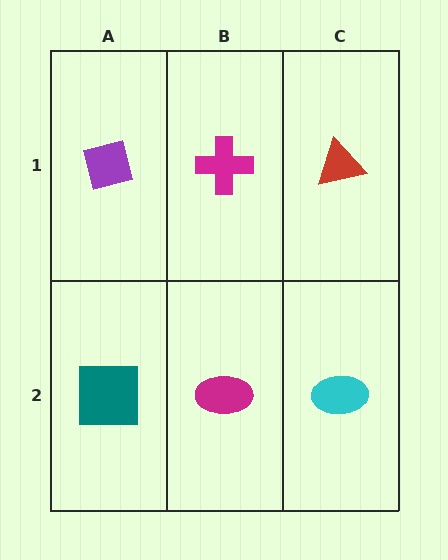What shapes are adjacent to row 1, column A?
A teal square (row 2, column A), a magenta cross (row 1, column B).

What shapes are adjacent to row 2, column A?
A purple square (row 1, column A), a magenta ellipse (row 2, column B).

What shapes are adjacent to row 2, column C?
A red triangle (row 1, column C), a magenta ellipse (row 2, column B).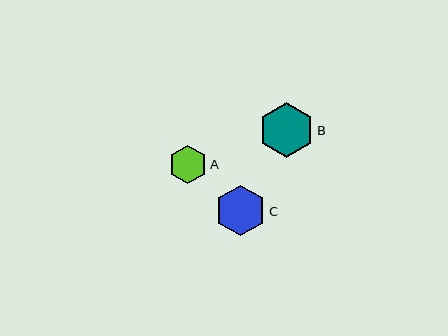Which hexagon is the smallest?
Hexagon A is the smallest with a size of approximately 39 pixels.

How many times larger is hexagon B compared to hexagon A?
Hexagon B is approximately 1.4 times the size of hexagon A.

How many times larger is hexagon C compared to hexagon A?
Hexagon C is approximately 1.3 times the size of hexagon A.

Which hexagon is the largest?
Hexagon B is the largest with a size of approximately 56 pixels.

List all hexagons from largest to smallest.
From largest to smallest: B, C, A.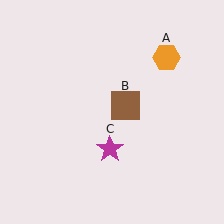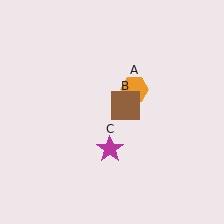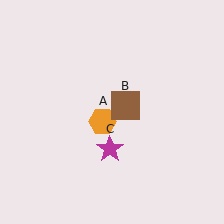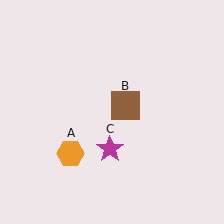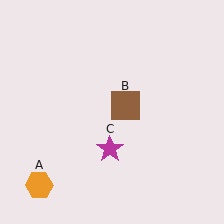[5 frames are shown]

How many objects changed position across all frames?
1 object changed position: orange hexagon (object A).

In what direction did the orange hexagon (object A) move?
The orange hexagon (object A) moved down and to the left.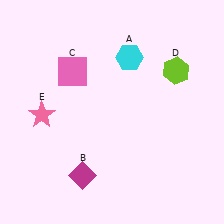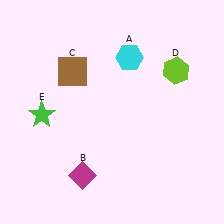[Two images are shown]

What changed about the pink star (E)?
In Image 1, E is pink. In Image 2, it changed to green.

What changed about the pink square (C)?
In Image 1, C is pink. In Image 2, it changed to brown.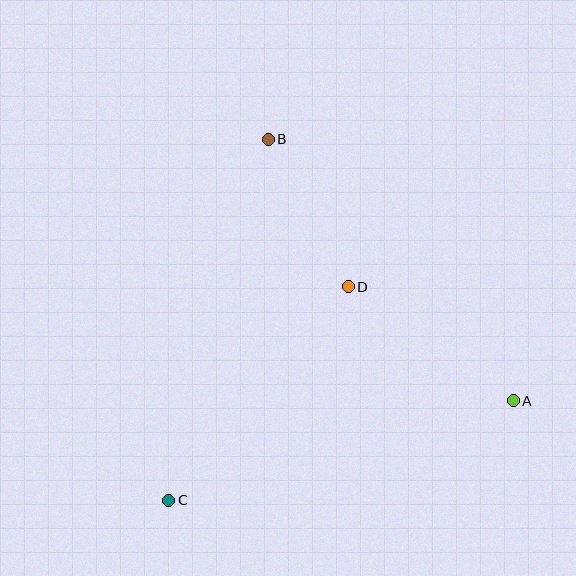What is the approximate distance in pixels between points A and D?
The distance between A and D is approximately 200 pixels.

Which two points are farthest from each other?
Points B and C are farthest from each other.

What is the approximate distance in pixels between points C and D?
The distance between C and D is approximately 279 pixels.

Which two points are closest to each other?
Points B and D are closest to each other.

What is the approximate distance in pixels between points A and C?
The distance between A and C is approximately 358 pixels.